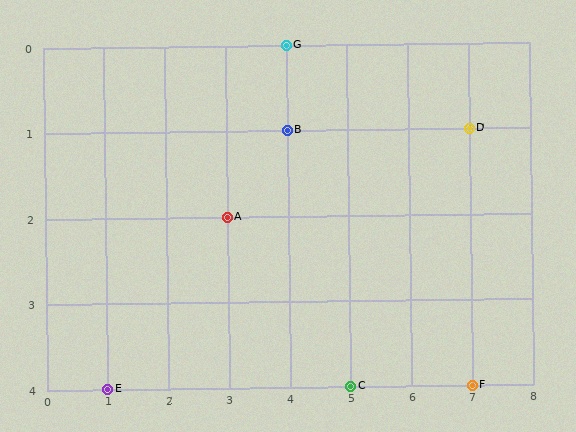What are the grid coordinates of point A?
Point A is at grid coordinates (3, 2).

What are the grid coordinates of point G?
Point G is at grid coordinates (4, 0).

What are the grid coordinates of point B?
Point B is at grid coordinates (4, 1).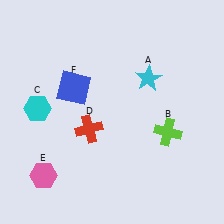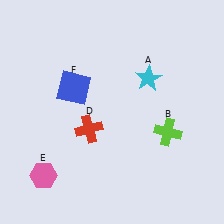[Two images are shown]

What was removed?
The cyan hexagon (C) was removed in Image 2.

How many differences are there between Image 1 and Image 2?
There is 1 difference between the two images.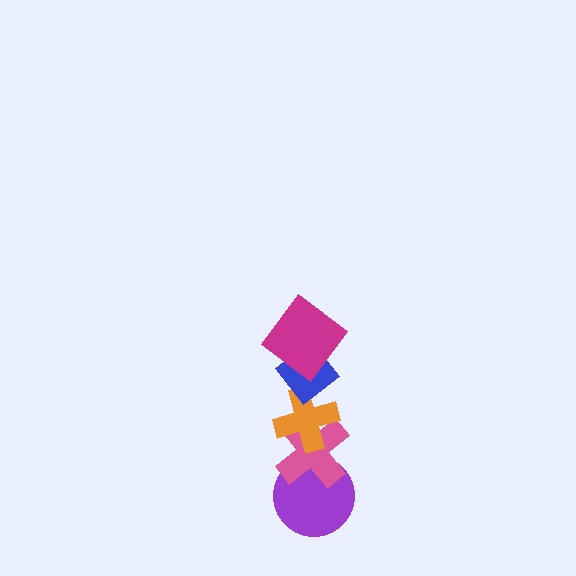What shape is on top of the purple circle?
The pink cross is on top of the purple circle.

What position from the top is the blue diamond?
The blue diamond is 2nd from the top.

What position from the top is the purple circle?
The purple circle is 5th from the top.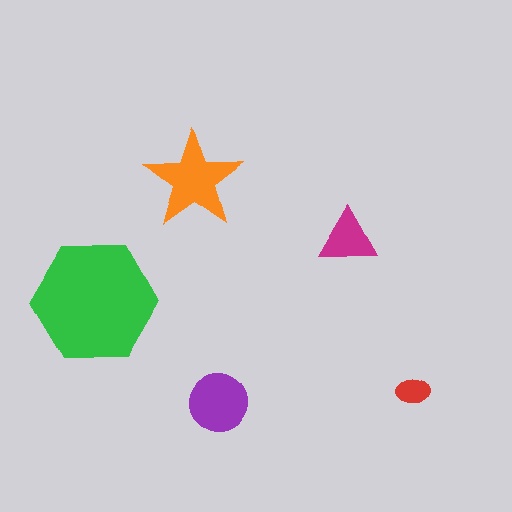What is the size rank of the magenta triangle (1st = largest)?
4th.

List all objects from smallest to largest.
The red ellipse, the magenta triangle, the purple circle, the orange star, the green hexagon.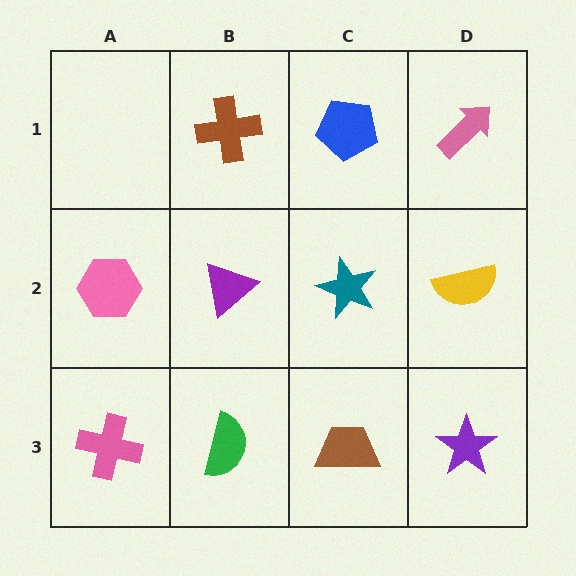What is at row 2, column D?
A yellow semicircle.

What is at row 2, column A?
A pink hexagon.